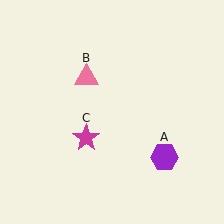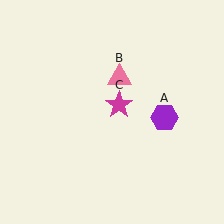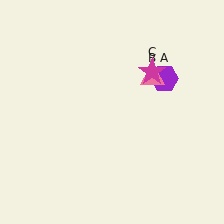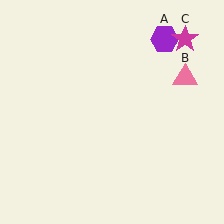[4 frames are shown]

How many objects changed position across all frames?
3 objects changed position: purple hexagon (object A), pink triangle (object B), magenta star (object C).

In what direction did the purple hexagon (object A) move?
The purple hexagon (object A) moved up.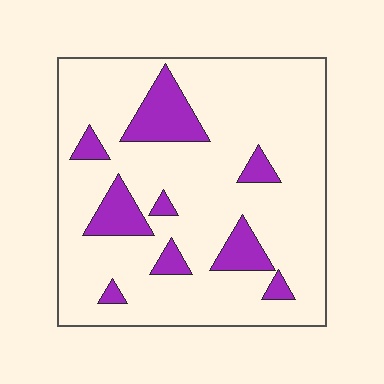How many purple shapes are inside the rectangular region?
9.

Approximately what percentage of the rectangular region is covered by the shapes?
Approximately 15%.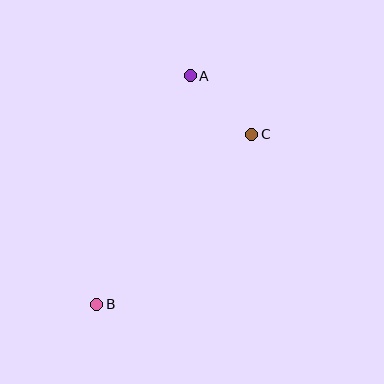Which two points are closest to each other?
Points A and C are closest to each other.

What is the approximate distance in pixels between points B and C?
The distance between B and C is approximately 230 pixels.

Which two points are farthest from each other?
Points A and B are farthest from each other.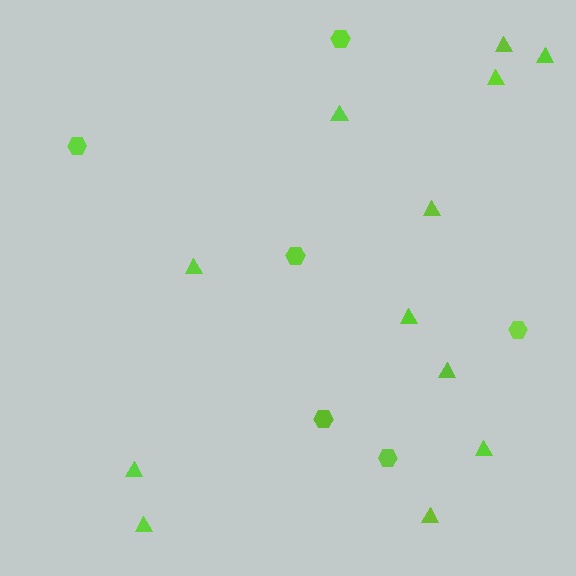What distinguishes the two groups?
There are 2 groups: one group of triangles (12) and one group of hexagons (6).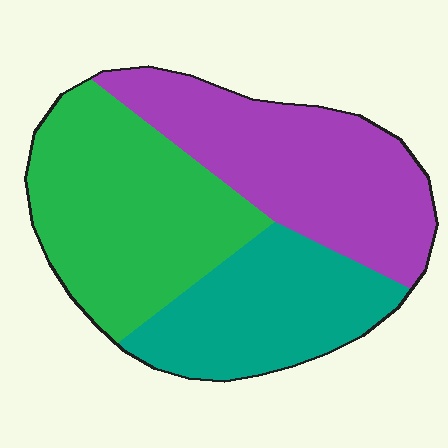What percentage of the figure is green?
Green takes up about three eighths (3/8) of the figure.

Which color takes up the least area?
Teal, at roughly 25%.